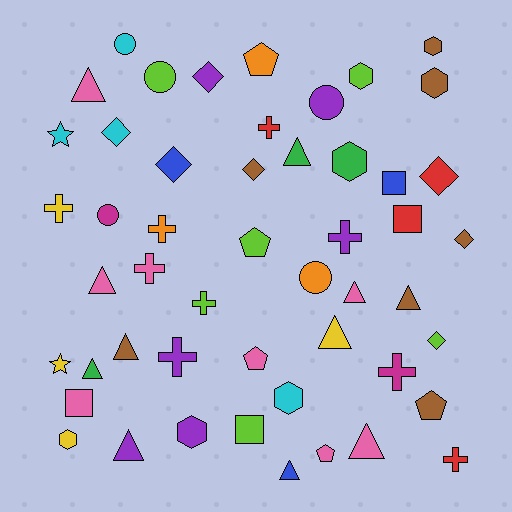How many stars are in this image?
There are 2 stars.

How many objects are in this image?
There are 50 objects.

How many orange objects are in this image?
There are 3 orange objects.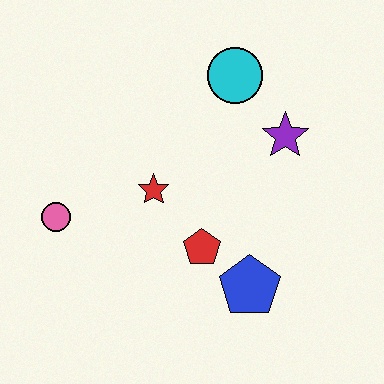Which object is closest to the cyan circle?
The purple star is closest to the cyan circle.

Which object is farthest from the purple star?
The pink circle is farthest from the purple star.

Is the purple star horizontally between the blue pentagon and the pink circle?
No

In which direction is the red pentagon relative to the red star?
The red pentagon is below the red star.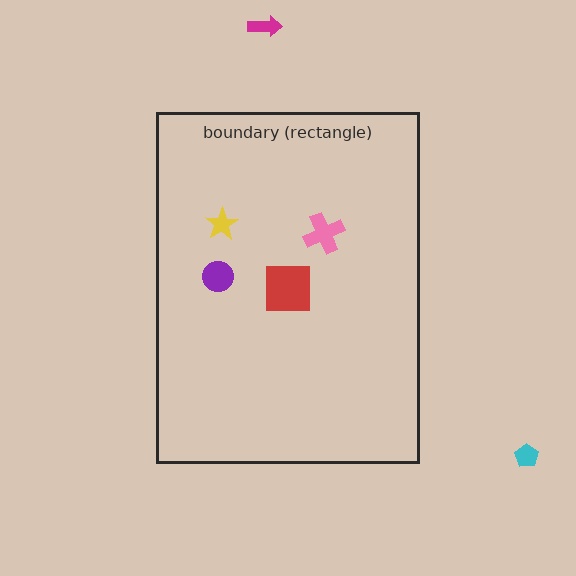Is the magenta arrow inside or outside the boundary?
Outside.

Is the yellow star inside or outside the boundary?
Inside.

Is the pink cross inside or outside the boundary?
Inside.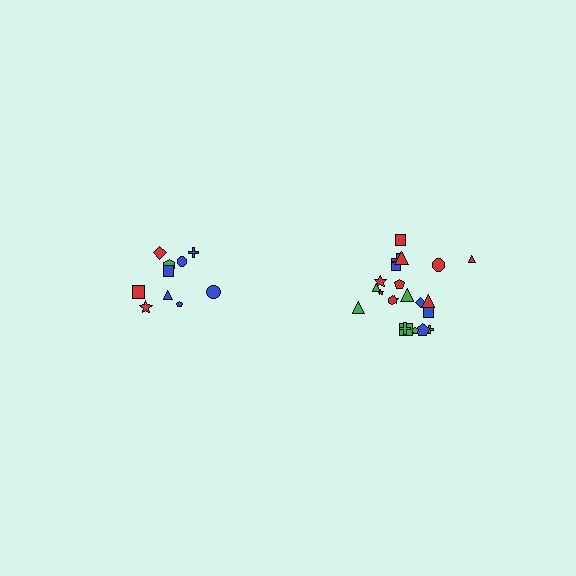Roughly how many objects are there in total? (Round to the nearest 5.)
Roughly 30 objects in total.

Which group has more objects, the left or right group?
The right group.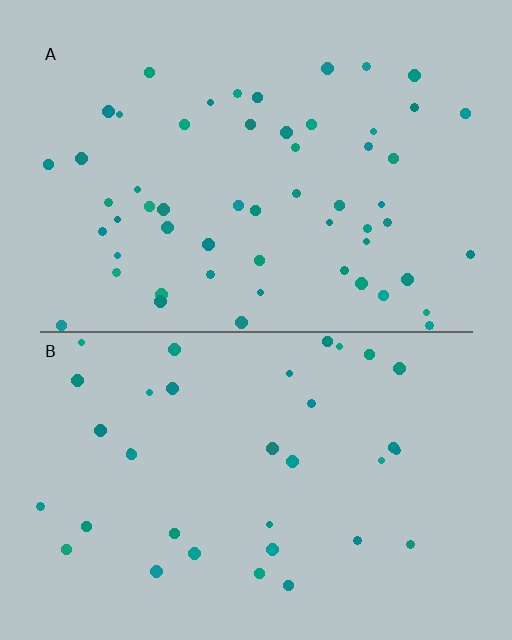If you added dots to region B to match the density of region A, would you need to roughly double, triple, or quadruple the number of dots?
Approximately double.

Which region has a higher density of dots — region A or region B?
A (the top).